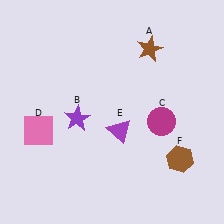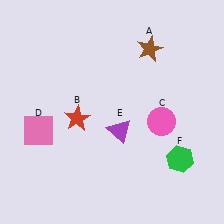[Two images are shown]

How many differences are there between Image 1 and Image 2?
There are 3 differences between the two images.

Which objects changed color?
B changed from purple to red. C changed from magenta to pink. F changed from brown to green.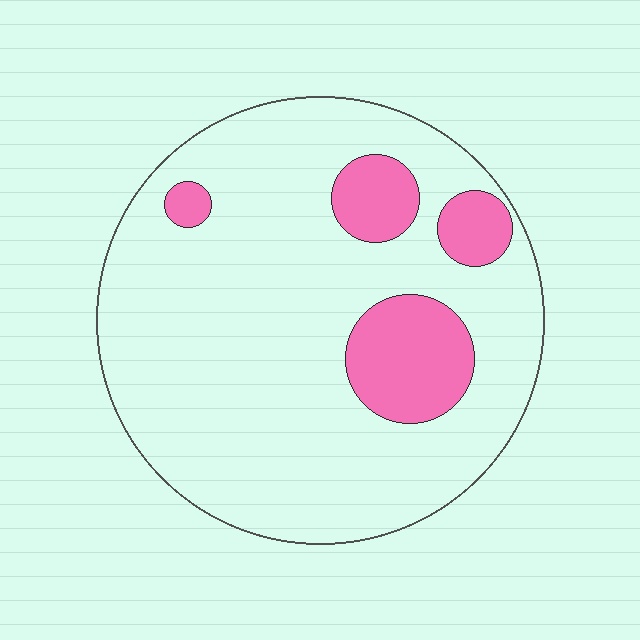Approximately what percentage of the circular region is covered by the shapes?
Approximately 15%.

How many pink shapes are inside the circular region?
4.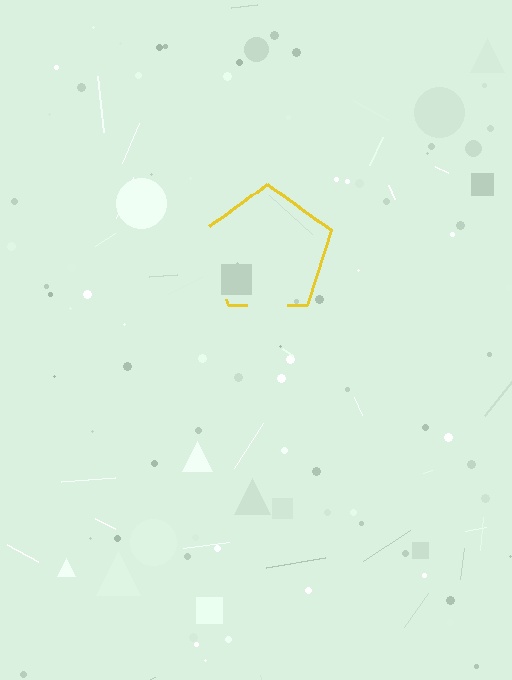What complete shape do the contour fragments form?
The contour fragments form a pentagon.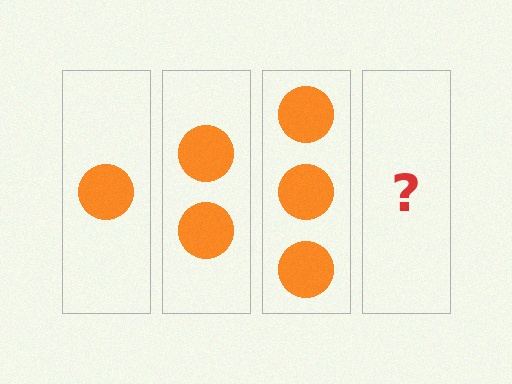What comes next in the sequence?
The next element should be 4 circles.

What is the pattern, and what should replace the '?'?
The pattern is that each step adds one more circle. The '?' should be 4 circles.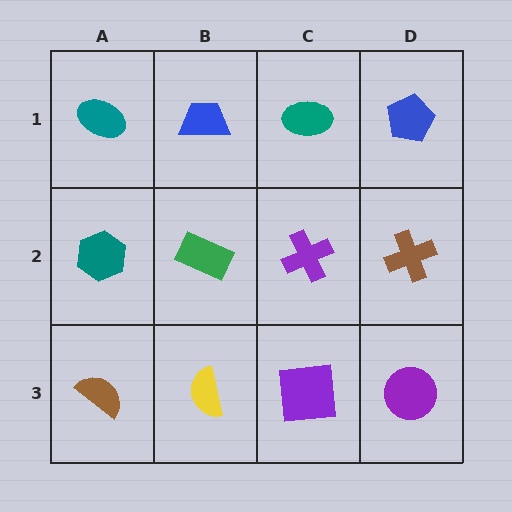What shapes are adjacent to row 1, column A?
A teal hexagon (row 2, column A), a blue trapezoid (row 1, column B).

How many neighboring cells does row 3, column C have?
3.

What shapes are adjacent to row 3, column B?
A green rectangle (row 2, column B), a brown semicircle (row 3, column A), a purple square (row 3, column C).